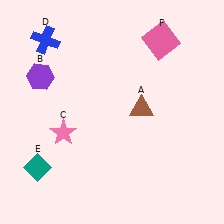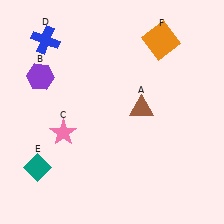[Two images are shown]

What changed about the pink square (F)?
In Image 1, F is pink. In Image 2, it changed to orange.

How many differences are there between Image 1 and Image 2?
There is 1 difference between the two images.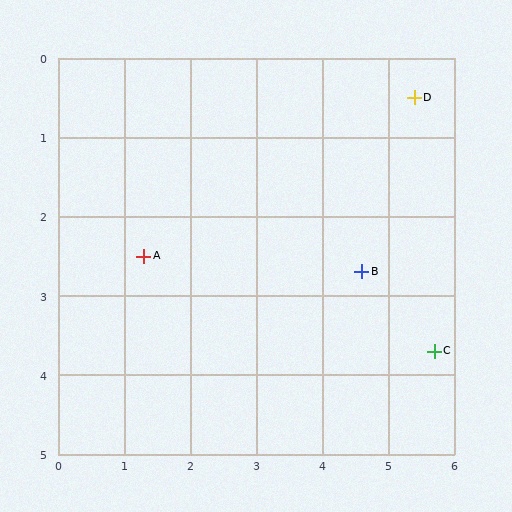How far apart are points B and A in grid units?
Points B and A are about 3.3 grid units apart.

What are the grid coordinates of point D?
Point D is at approximately (5.4, 0.5).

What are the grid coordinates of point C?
Point C is at approximately (5.7, 3.7).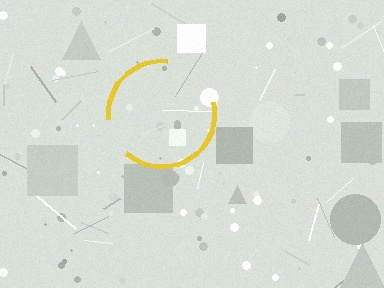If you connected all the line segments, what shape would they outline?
They would outline a circle.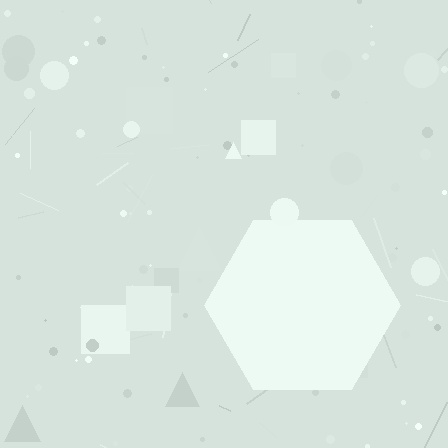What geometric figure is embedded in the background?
A hexagon is embedded in the background.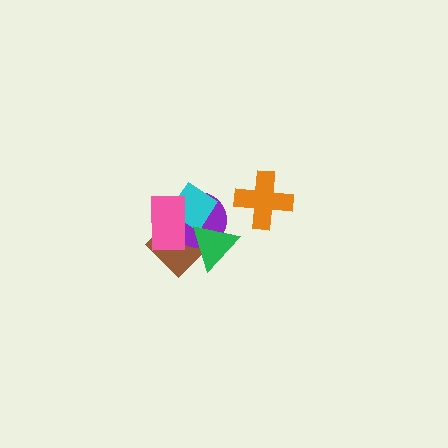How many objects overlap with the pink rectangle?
3 objects overlap with the pink rectangle.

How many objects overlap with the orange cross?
0 objects overlap with the orange cross.